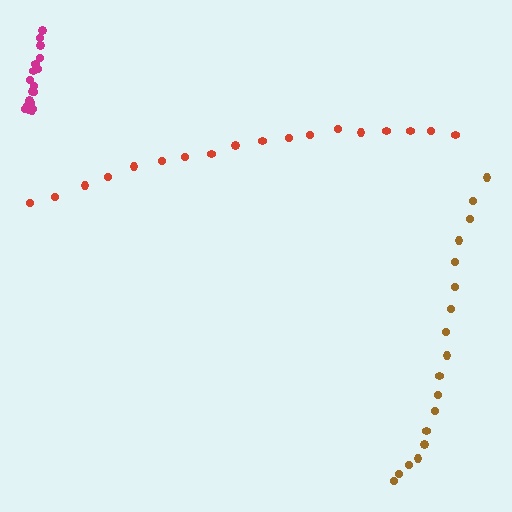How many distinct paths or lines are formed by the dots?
There are 3 distinct paths.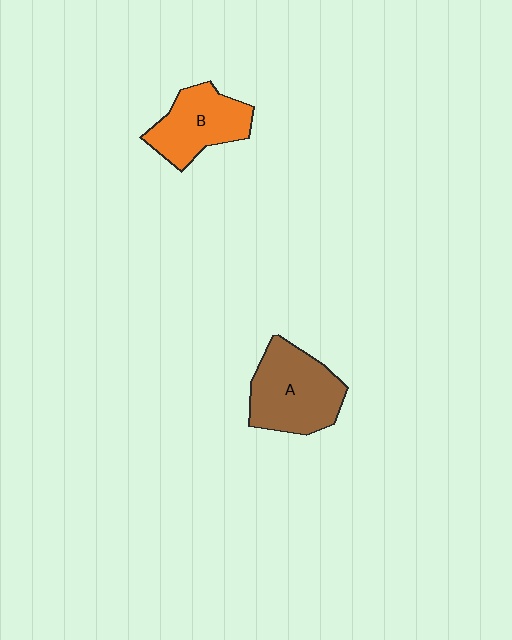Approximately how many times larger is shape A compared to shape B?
Approximately 1.2 times.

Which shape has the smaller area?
Shape B (orange).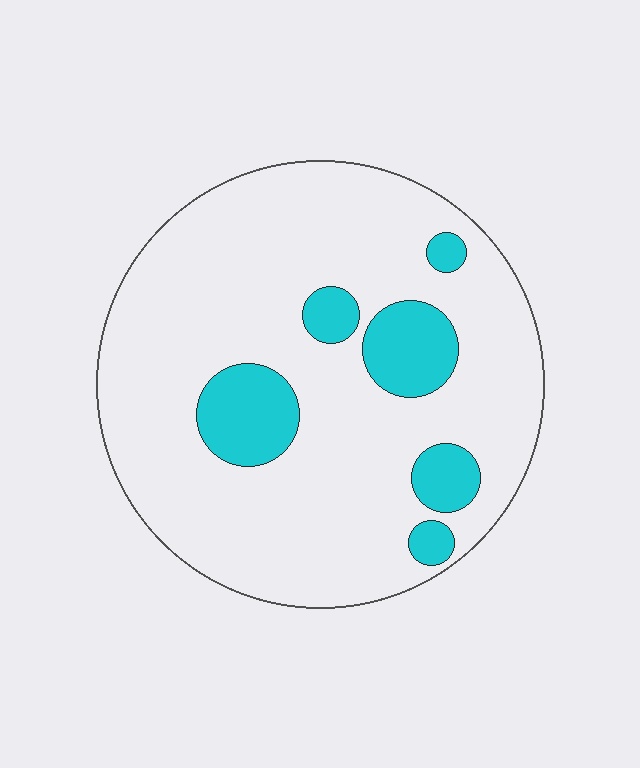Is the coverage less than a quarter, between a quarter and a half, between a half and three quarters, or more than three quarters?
Less than a quarter.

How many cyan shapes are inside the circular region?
6.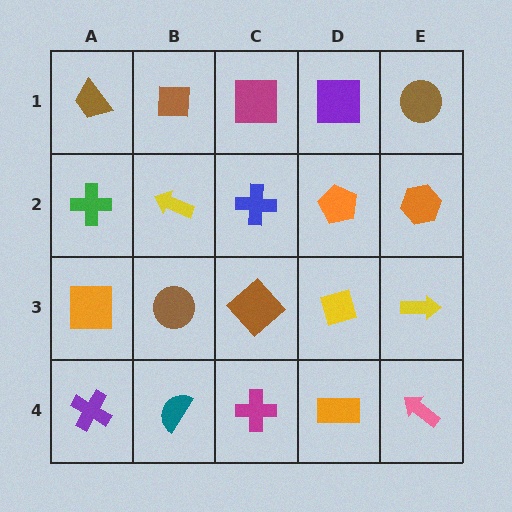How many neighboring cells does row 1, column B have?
3.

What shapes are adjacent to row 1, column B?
A yellow arrow (row 2, column B), a brown trapezoid (row 1, column A), a magenta square (row 1, column C).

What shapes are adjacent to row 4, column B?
A brown circle (row 3, column B), a purple cross (row 4, column A), a magenta cross (row 4, column C).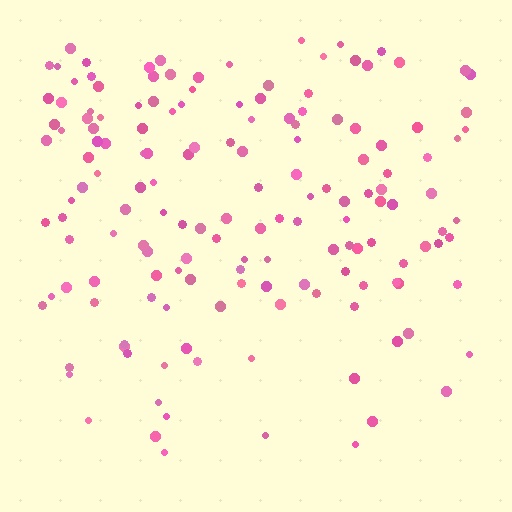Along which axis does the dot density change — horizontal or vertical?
Vertical.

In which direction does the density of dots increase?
From bottom to top, with the top side densest.